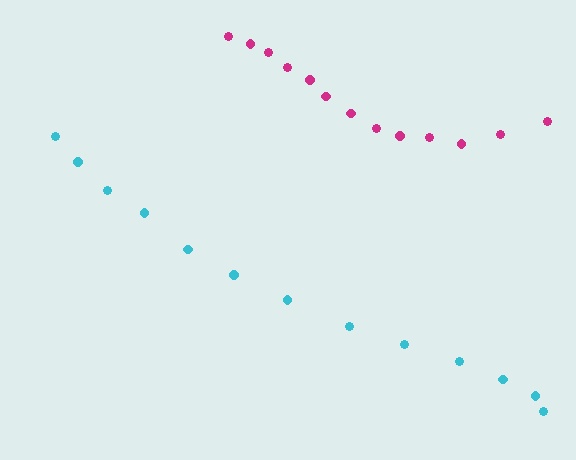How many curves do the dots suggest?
There are 2 distinct paths.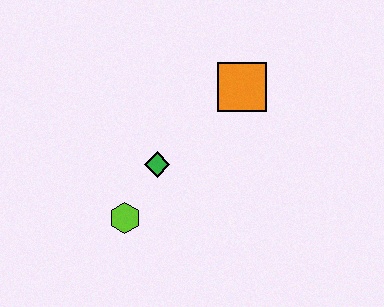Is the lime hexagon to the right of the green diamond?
No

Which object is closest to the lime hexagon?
The green diamond is closest to the lime hexagon.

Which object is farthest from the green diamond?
The orange square is farthest from the green diamond.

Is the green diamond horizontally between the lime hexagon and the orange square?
Yes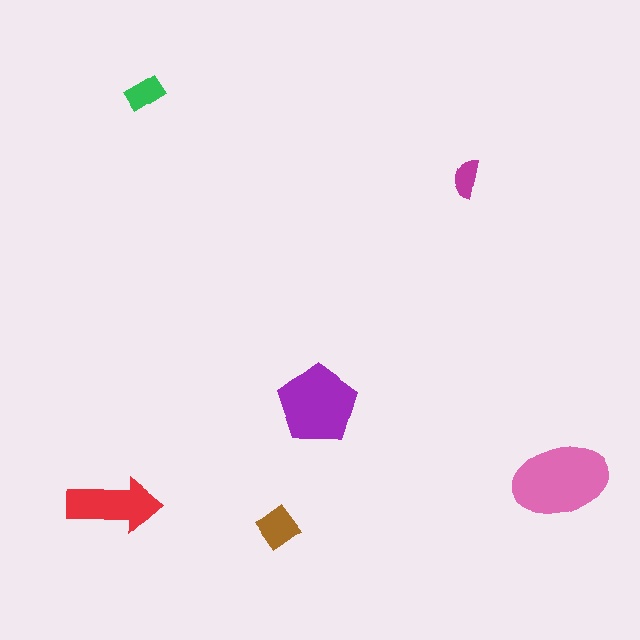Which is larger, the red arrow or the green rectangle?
The red arrow.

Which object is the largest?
The pink ellipse.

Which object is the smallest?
The magenta semicircle.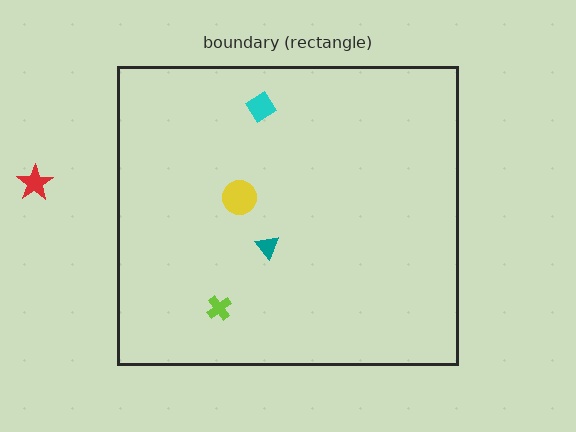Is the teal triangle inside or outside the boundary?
Inside.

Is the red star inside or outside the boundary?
Outside.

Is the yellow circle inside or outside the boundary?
Inside.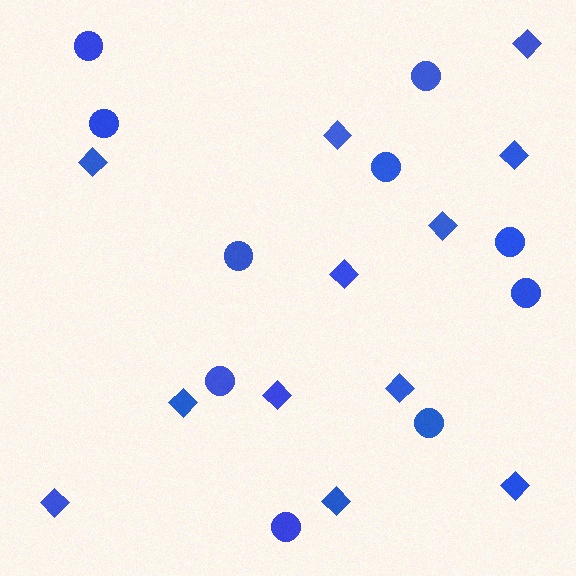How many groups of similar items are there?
There are 2 groups: one group of diamonds (12) and one group of circles (10).